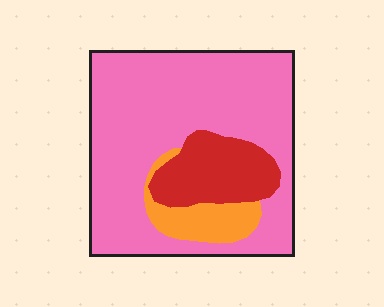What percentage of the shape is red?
Red covers 17% of the shape.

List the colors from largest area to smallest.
From largest to smallest: pink, red, orange.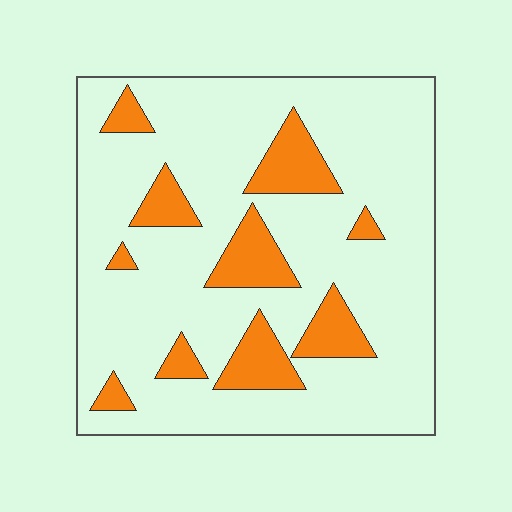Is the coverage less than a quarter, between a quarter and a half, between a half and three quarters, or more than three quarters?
Less than a quarter.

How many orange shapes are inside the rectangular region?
10.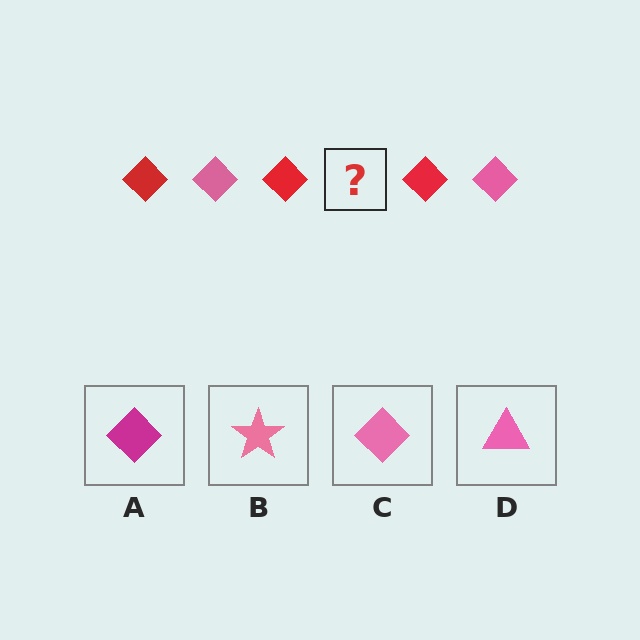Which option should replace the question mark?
Option C.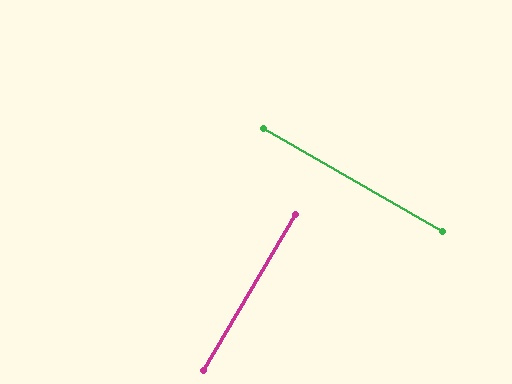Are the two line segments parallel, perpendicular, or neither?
Perpendicular — they meet at approximately 89°.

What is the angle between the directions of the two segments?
Approximately 89 degrees.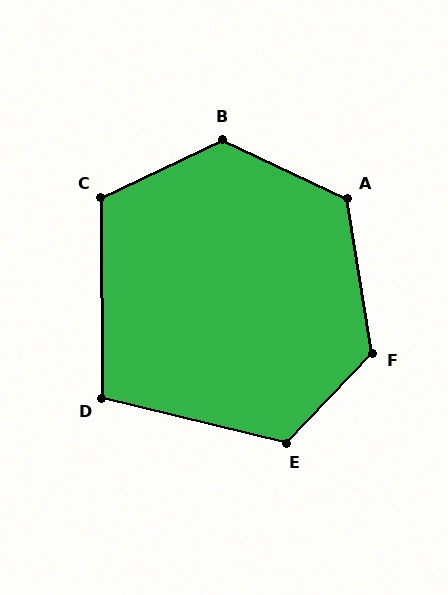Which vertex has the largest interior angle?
B, at approximately 129 degrees.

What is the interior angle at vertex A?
Approximately 124 degrees (obtuse).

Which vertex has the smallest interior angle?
D, at approximately 104 degrees.